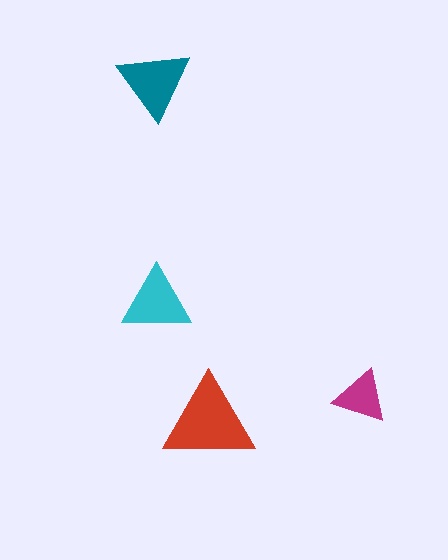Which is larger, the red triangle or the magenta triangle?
The red one.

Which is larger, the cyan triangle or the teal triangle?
The teal one.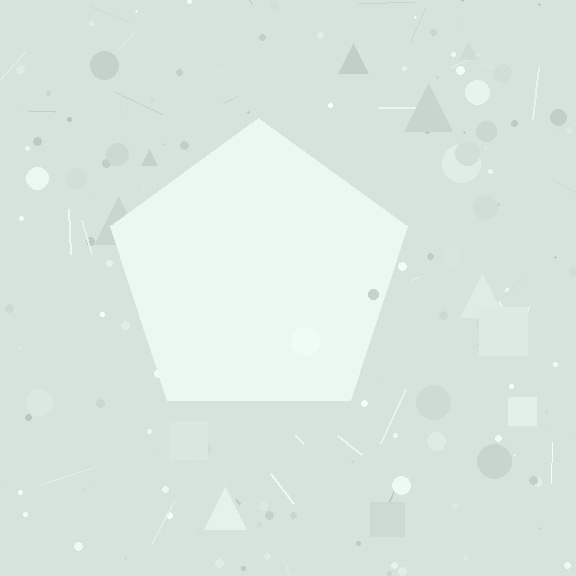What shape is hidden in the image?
A pentagon is hidden in the image.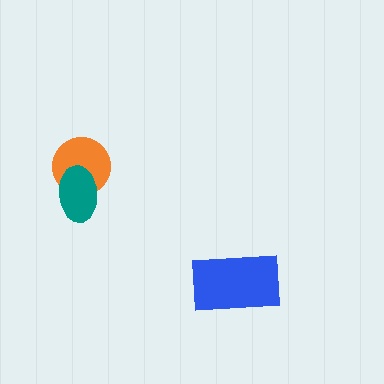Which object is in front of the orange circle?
The teal ellipse is in front of the orange circle.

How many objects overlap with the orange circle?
1 object overlaps with the orange circle.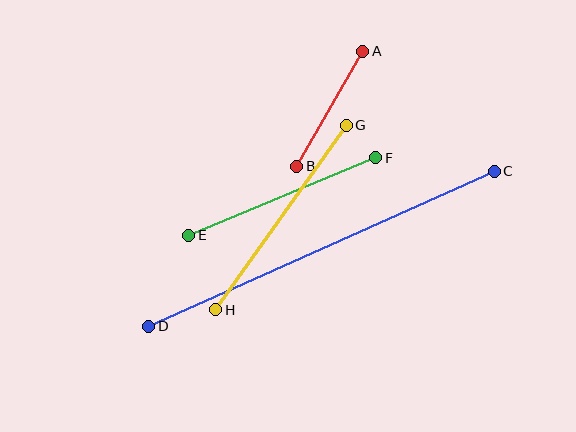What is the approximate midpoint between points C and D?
The midpoint is at approximately (322, 249) pixels.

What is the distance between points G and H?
The distance is approximately 226 pixels.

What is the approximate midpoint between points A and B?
The midpoint is at approximately (330, 109) pixels.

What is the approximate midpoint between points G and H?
The midpoint is at approximately (281, 217) pixels.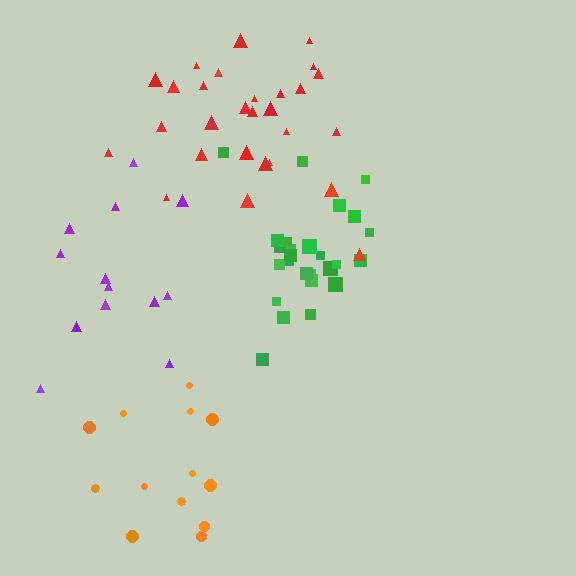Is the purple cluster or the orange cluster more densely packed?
Orange.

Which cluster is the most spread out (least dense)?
Purple.